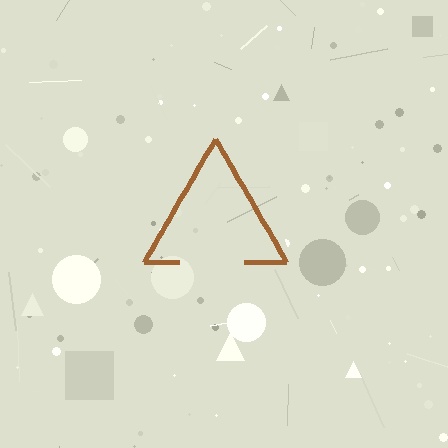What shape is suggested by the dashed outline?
The dashed outline suggests a triangle.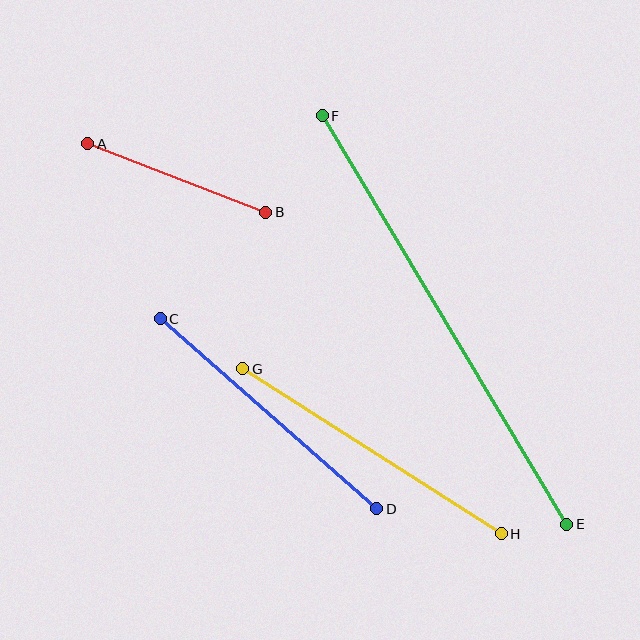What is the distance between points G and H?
The distance is approximately 307 pixels.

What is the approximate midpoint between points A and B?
The midpoint is at approximately (177, 178) pixels.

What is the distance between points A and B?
The distance is approximately 191 pixels.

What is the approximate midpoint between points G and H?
The midpoint is at approximately (372, 451) pixels.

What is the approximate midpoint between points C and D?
The midpoint is at approximately (269, 414) pixels.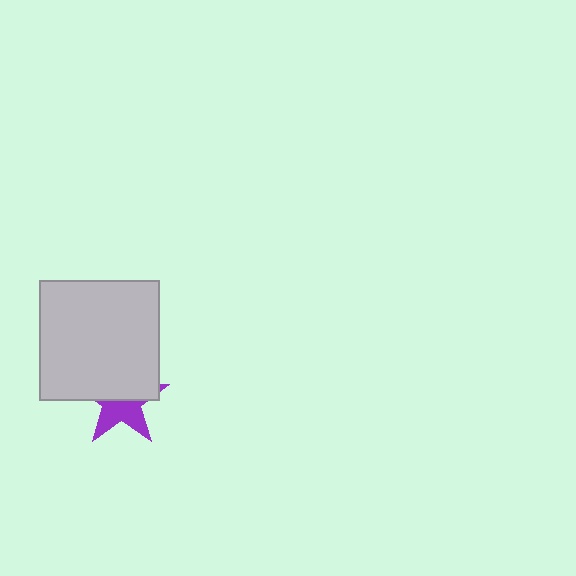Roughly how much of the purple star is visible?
A small part of it is visible (roughly 45%).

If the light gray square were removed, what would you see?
You would see the complete purple star.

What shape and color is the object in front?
The object in front is a light gray square.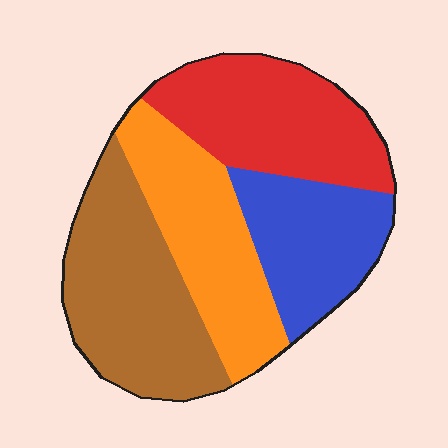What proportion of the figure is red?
Red takes up between a sixth and a third of the figure.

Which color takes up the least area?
Blue, at roughly 20%.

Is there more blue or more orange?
Orange.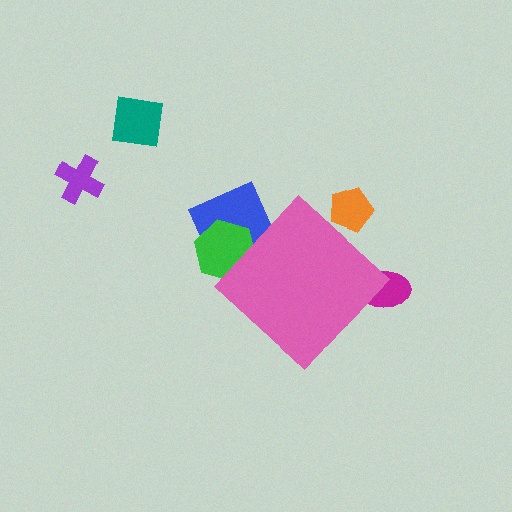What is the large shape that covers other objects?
A pink diamond.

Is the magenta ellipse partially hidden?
Yes, the magenta ellipse is partially hidden behind the pink diamond.